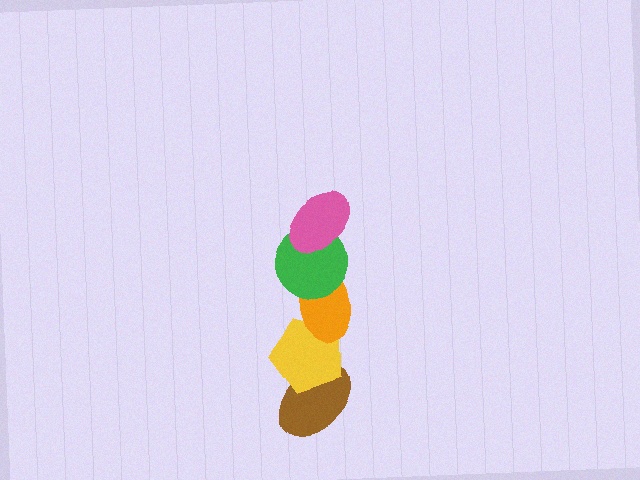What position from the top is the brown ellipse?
The brown ellipse is 5th from the top.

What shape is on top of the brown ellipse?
The yellow pentagon is on top of the brown ellipse.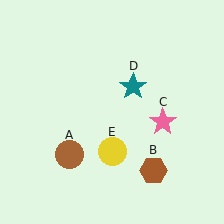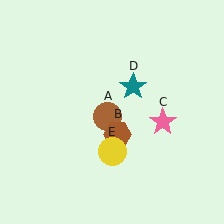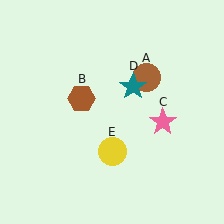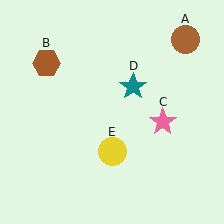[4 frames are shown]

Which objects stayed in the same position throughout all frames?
Pink star (object C) and teal star (object D) and yellow circle (object E) remained stationary.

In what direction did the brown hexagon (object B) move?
The brown hexagon (object B) moved up and to the left.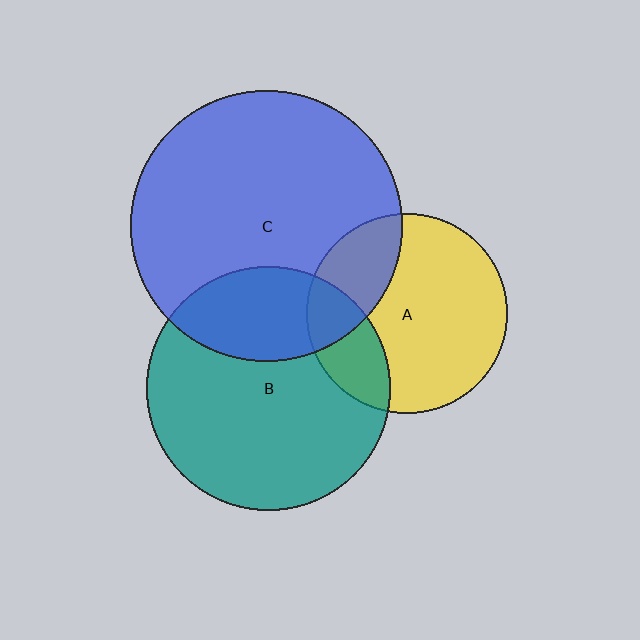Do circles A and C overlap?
Yes.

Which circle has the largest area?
Circle C (blue).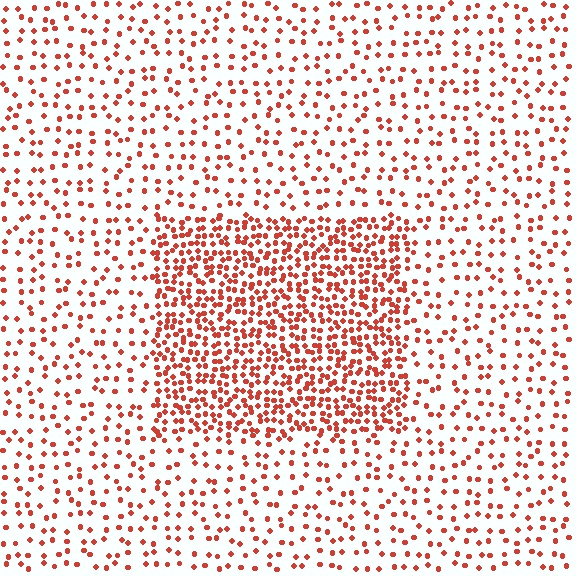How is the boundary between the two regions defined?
The boundary is defined by a change in element density (approximately 2.6x ratio). All elements are the same color, size, and shape.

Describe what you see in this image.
The image contains small red elements arranged at two different densities. A rectangle-shaped region is visible where the elements are more densely packed than the surrounding area.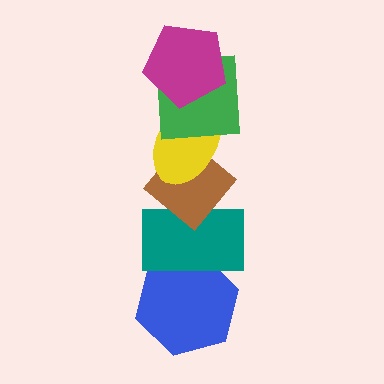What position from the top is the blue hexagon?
The blue hexagon is 6th from the top.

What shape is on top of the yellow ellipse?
The green square is on top of the yellow ellipse.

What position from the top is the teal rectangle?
The teal rectangle is 5th from the top.